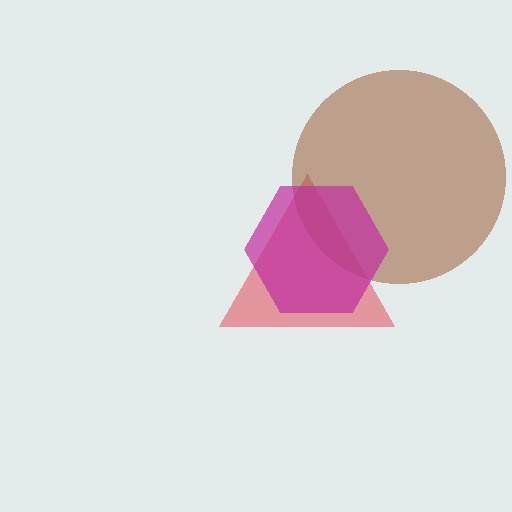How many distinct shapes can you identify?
There are 3 distinct shapes: a red triangle, a brown circle, a magenta hexagon.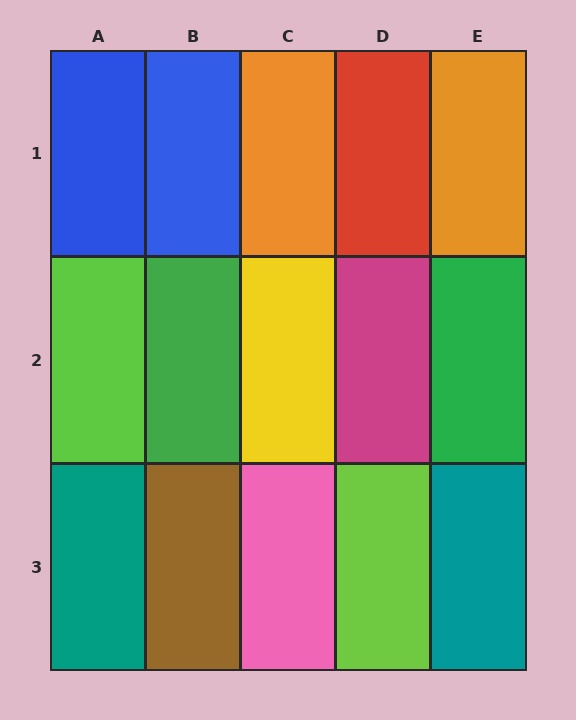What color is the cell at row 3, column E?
Teal.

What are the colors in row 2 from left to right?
Lime, green, yellow, magenta, green.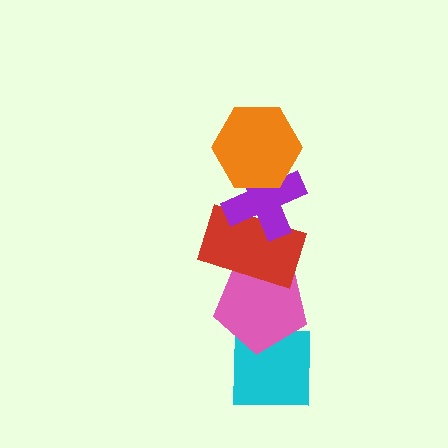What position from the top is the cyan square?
The cyan square is 5th from the top.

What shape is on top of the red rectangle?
The purple cross is on top of the red rectangle.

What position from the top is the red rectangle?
The red rectangle is 3rd from the top.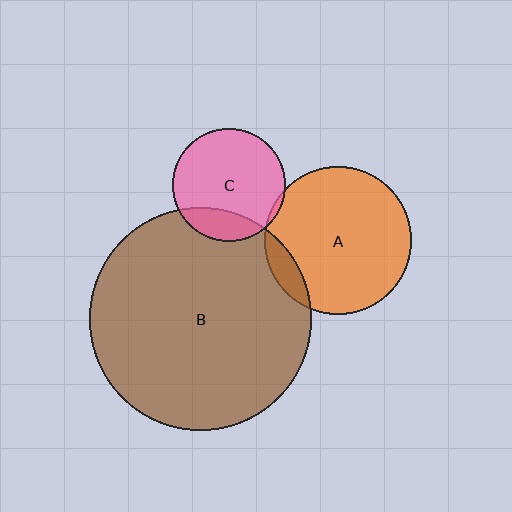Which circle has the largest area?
Circle B (brown).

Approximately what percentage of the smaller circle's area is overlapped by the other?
Approximately 5%.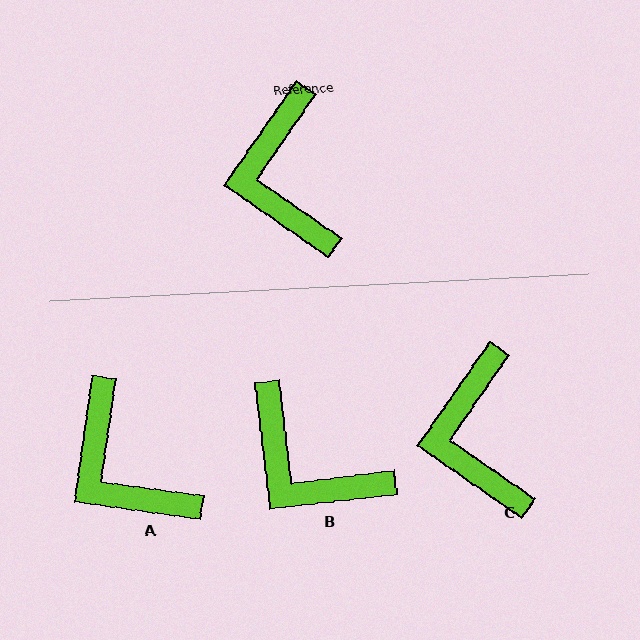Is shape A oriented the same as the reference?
No, it is off by about 26 degrees.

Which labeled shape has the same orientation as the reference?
C.